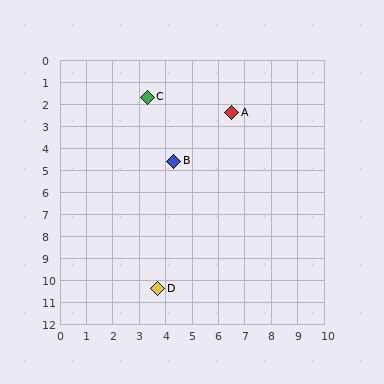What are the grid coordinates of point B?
Point B is at approximately (4.3, 4.6).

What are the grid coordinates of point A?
Point A is at approximately (6.5, 2.4).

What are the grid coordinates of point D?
Point D is at approximately (3.7, 10.4).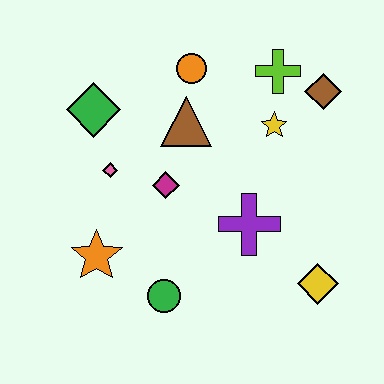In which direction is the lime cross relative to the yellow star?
The lime cross is above the yellow star.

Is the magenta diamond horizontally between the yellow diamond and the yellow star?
No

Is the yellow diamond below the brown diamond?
Yes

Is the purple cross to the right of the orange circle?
Yes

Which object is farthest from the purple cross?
The green diamond is farthest from the purple cross.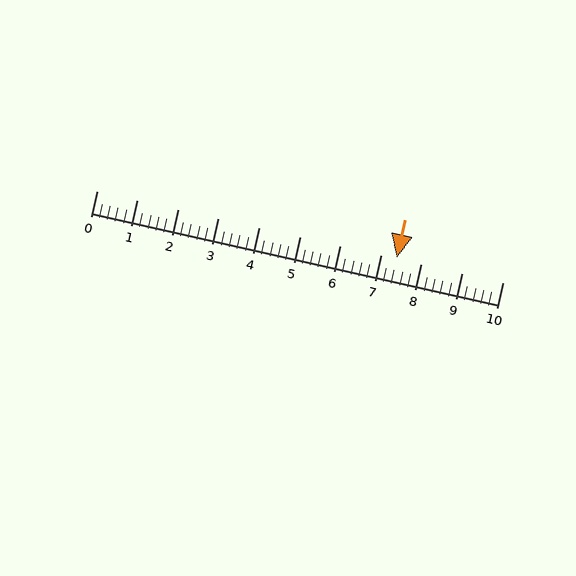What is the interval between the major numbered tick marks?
The major tick marks are spaced 1 units apart.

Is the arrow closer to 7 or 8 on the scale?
The arrow is closer to 7.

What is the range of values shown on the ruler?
The ruler shows values from 0 to 10.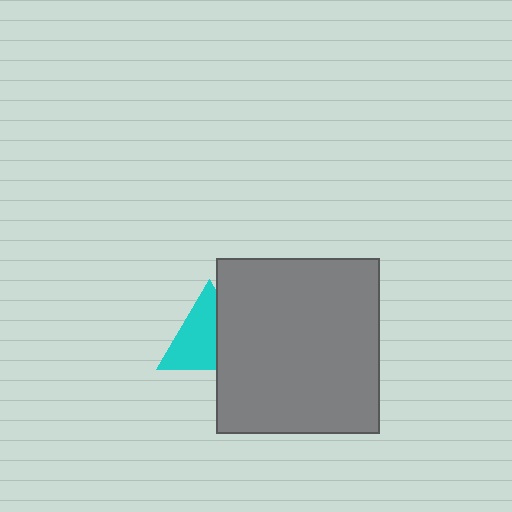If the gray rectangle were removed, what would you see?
You would see the complete cyan triangle.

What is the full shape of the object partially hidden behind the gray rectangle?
The partially hidden object is a cyan triangle.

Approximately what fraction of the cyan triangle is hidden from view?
Roughly 39% of the cyan triangle is hidden behind the gray rectangle.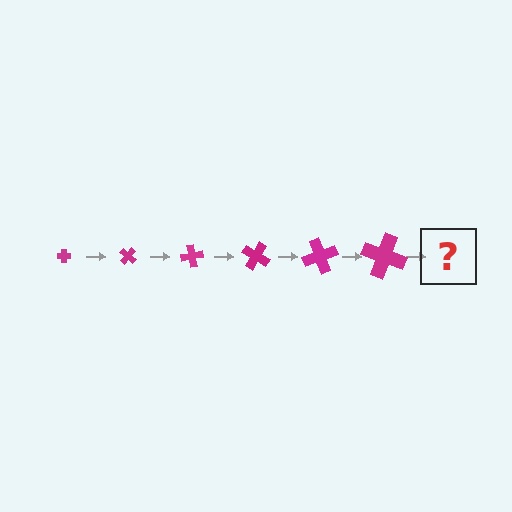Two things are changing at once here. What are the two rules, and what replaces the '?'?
The two rules are that the cross grows larger each step and it rotates 40 degrees each step. The '?' should be a cross, larger than the previous one and rotated 240 degrees from the start.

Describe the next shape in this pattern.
It should be a cross, larger than the previous one and rotated 240 degrees from the start.